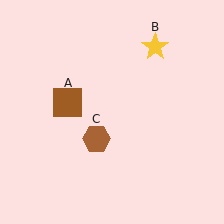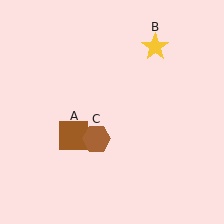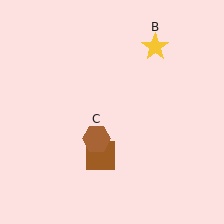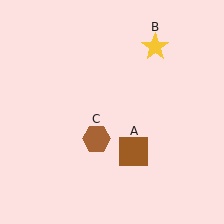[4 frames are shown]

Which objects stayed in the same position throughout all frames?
Yellow star (object B) and brown hexagon (object C) remained stationary.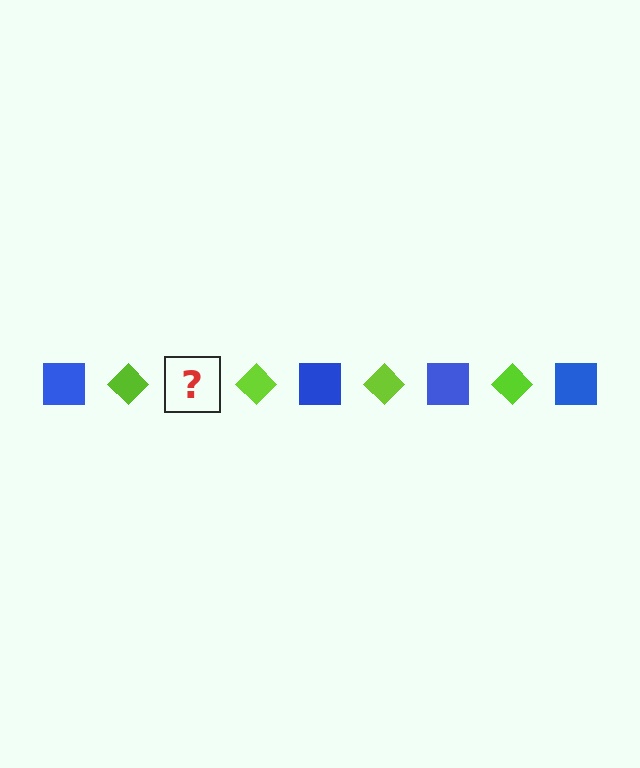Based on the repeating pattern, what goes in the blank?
The blank should be a blue square.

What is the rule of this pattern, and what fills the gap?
The rule is that the pattern alternates between blue square and lime diamond. The gap should be filled with a blue square.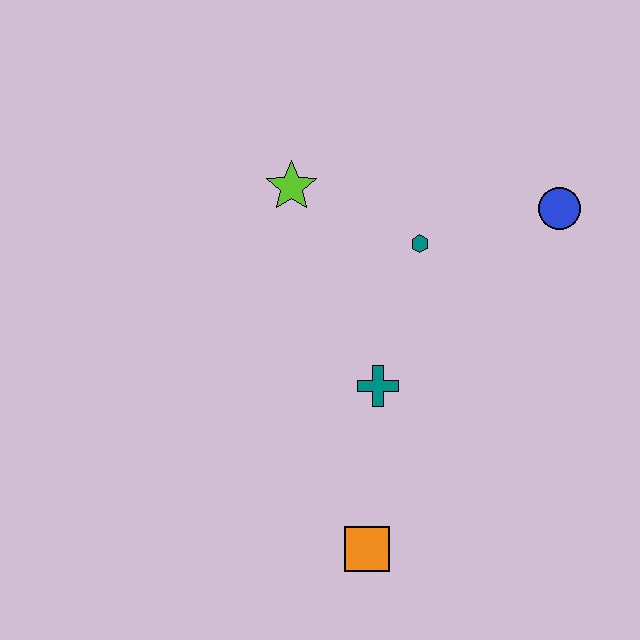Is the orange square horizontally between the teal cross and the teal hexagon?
No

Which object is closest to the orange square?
The teal cross is closest to the orange square.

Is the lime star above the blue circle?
Yes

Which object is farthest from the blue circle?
The orange square is farthest from the blue circle.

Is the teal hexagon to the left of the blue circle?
Yes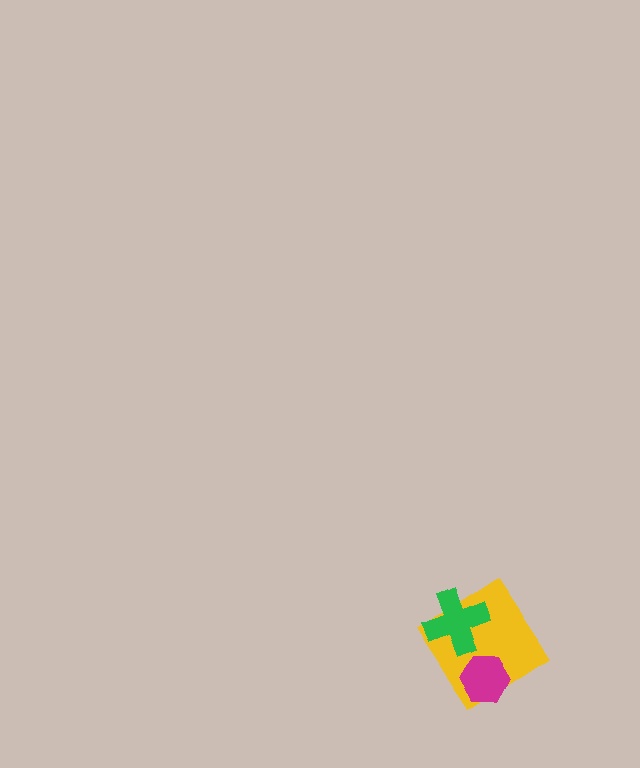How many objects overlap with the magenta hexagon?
1 object overlaps with the magenta hexagon.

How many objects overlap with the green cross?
1 object overlaps with the green cross.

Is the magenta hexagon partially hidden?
No, no other shape covers it.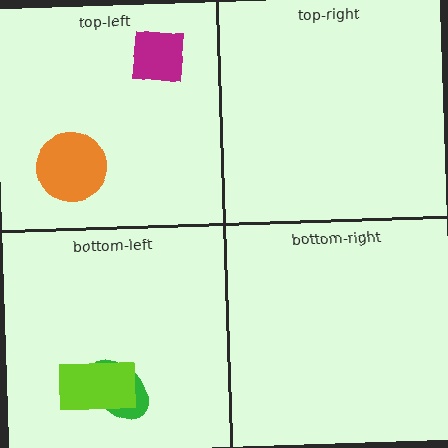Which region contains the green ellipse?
The bottom-left region.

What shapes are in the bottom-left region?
The green ellipse, the lime rectangle.